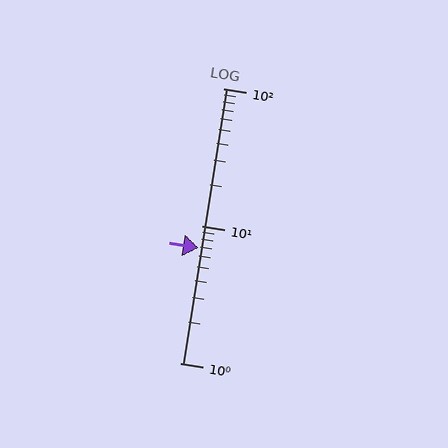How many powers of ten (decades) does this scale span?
The scale spans 2 decades, from 1 to 100.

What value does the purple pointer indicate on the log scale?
The pointer indicates approximately 6.9.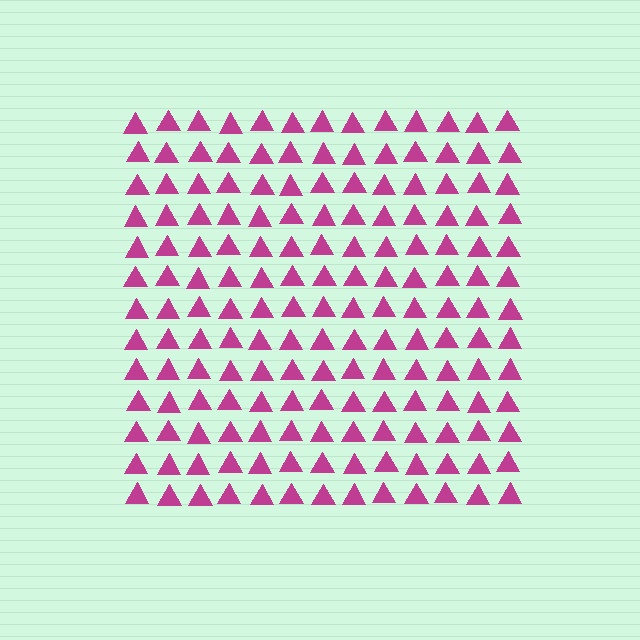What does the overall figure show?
The overall figure shows a square.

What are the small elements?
The small elements are triangles.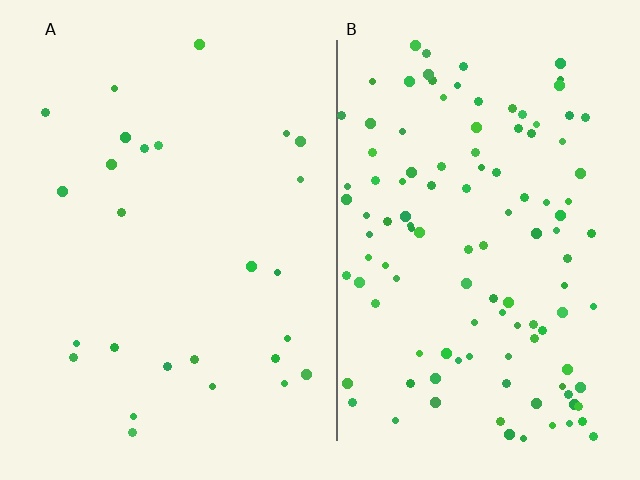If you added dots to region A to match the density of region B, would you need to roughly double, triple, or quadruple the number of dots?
Approximately quadruple.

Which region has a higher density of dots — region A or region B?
B (the right).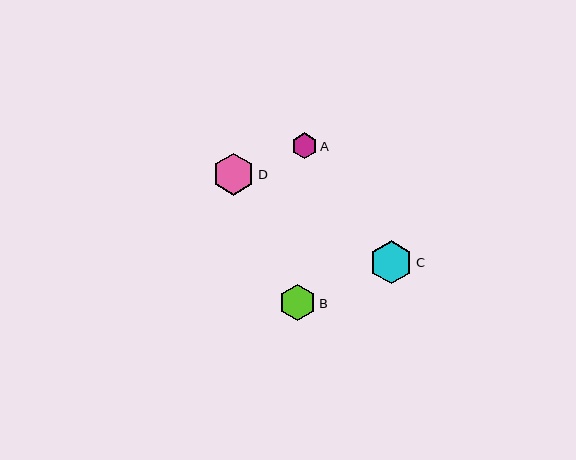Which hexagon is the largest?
Hexagon C is the largest with a size of approximately 43 pixels.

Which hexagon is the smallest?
Hexagon A is the smallest with a size of approximately 26 pixels.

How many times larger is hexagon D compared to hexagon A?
Hexagon D is approximately 1.6 times the size of hexagon A.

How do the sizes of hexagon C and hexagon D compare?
Hexagon C and hexagon D are approximately the same size.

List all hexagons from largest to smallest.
From largest to smallest: C, D, B, A.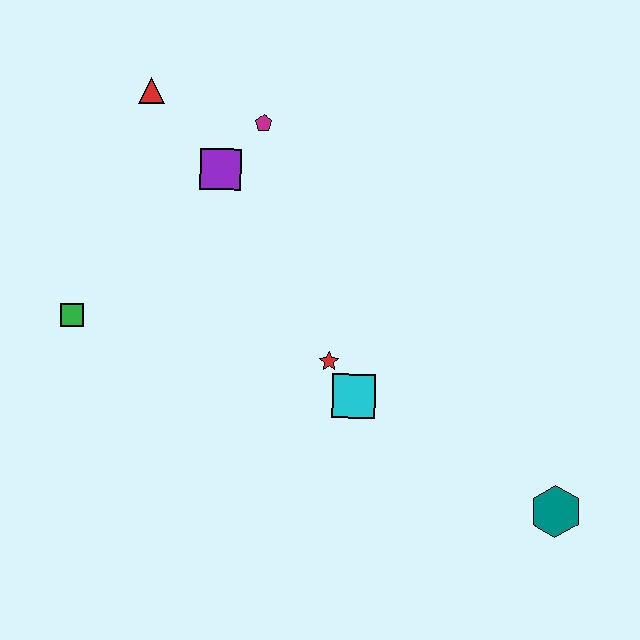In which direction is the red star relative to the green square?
The red star is to the right of the green square.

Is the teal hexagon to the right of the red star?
Yes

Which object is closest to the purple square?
The magenta pentagon is closest to the purple square.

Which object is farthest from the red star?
The red triangle is farthest from the red star.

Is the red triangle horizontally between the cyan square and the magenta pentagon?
No